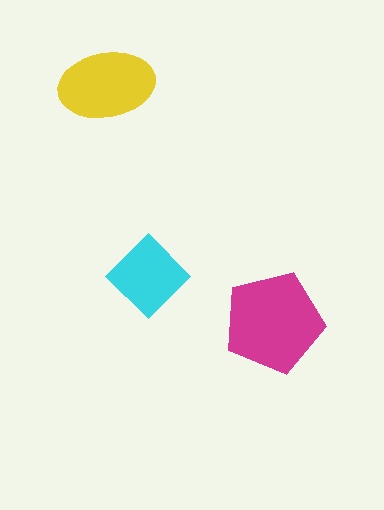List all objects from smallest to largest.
The cyan diamond, the yellow ellipse, the magenta pentagon.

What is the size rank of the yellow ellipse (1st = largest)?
2nd.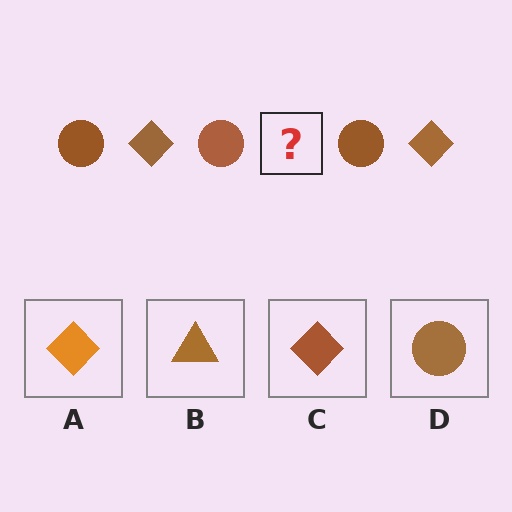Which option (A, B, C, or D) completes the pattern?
C.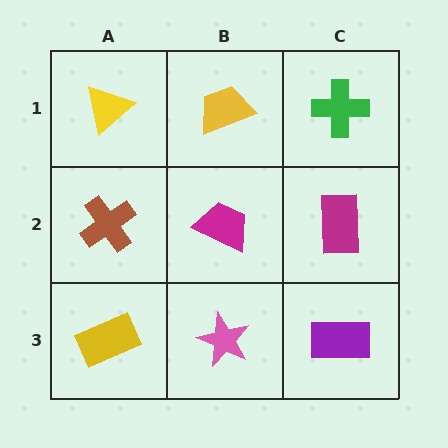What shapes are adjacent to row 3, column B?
A magenta trapezoid (row 2, column B), a yellow rectangle (row 3, column A), a purple rectangle (row 3, column C).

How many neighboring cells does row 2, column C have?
3.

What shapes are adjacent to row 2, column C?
A green cross (row 1, column C), a purple rectangle (row 3, column C), a magenta trapezoid (row 2, column B).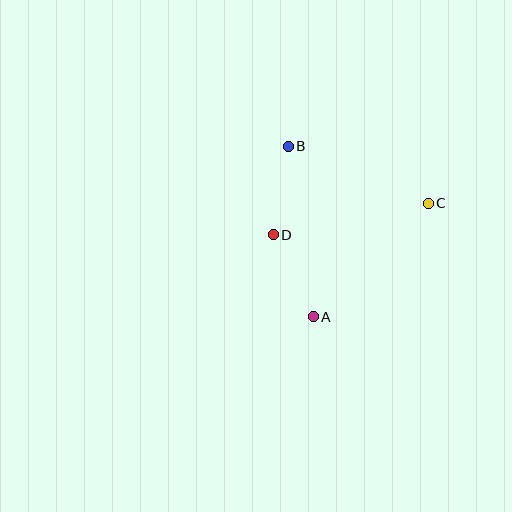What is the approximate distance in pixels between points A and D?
The distance between A and D is approximately 91 pixels.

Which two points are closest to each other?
Points B and D are closest to each other.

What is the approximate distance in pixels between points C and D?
The distance between C and D is approximately 158 pixels.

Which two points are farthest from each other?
Points A and B are farthest from each other.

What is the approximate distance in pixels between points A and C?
The distance between A and C is approximately 161 pixels.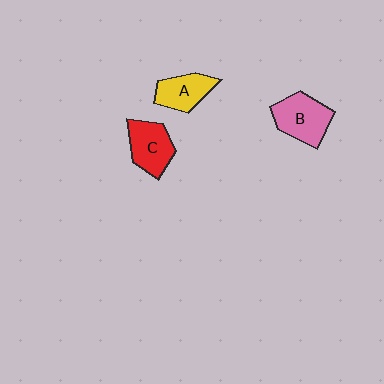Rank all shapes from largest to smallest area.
From largest to smallest: B (pink), C (red), A (yellow).